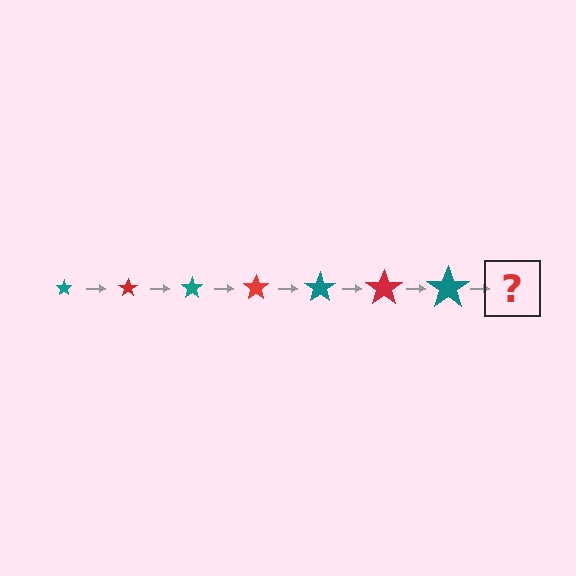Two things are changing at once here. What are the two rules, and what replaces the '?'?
The two rules are that the star grows larger each step and the color cycles through teal and red. The '?' should be a red star, larger than the previous one.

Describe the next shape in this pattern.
It should be a red star, larger than the previous one.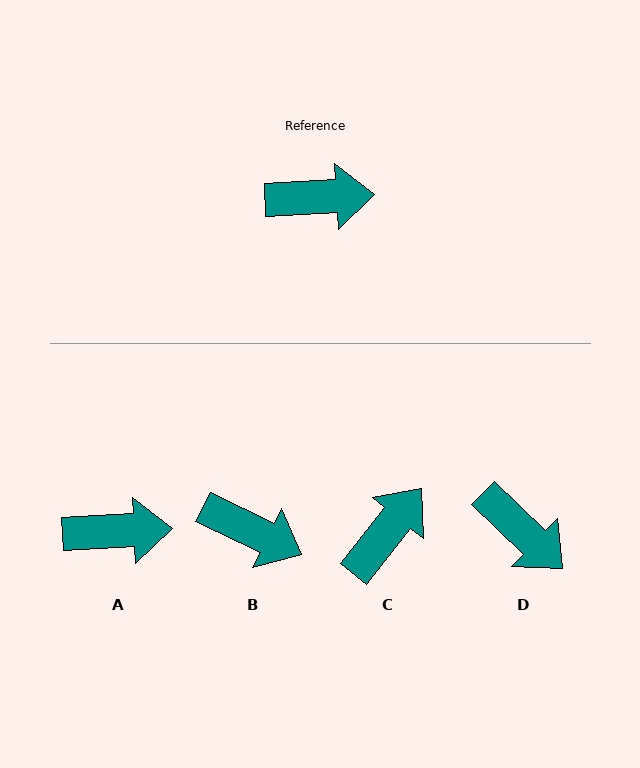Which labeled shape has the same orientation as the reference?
A.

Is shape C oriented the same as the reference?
No, it is off by about 48 degrees.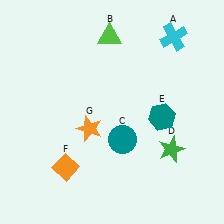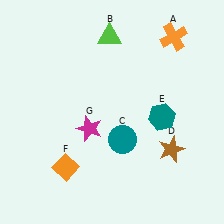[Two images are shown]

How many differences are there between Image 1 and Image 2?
There are 3 differences between the two images.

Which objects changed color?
A changed from cyan to orange. D changed from green to brown. G changed from orange to magenta.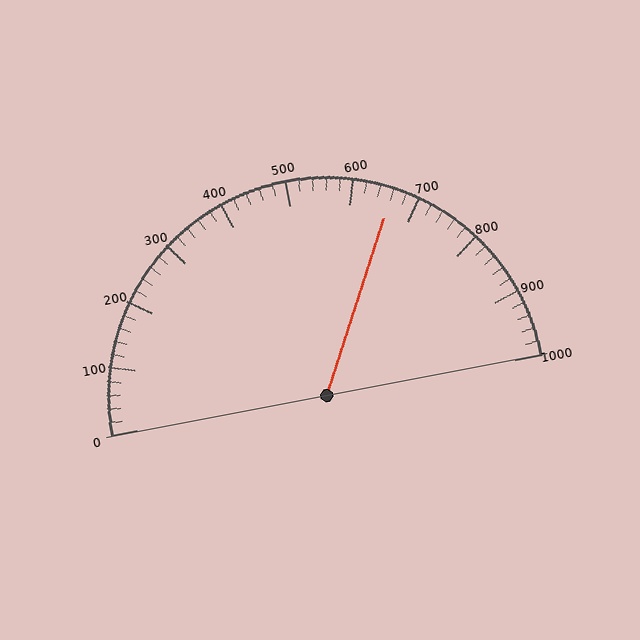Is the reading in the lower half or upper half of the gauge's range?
The reading is in the upper half of the range (0 to 1000).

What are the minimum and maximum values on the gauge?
The gauge ranges from 0 to 1000.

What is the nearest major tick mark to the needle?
The nearest major tick mark is 700.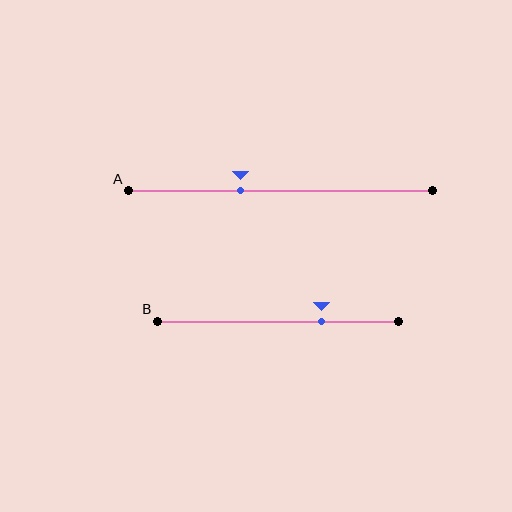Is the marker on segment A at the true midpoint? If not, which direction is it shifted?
No, the marker on segment A is shifted to the left by about 13% of the segment length.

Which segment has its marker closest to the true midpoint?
Segment A has its marker closest to the true midpoint.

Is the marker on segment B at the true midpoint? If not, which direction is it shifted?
No, the marker on segment B is shifted to the right by about 18% of the segment length.